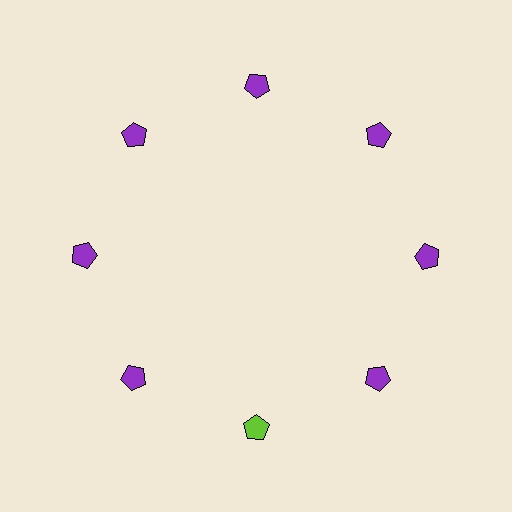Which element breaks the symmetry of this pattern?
The lime pentagon at roughly the 6 o'clock position breaks the symmetry. All other shapes are purple pentagons.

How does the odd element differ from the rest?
It has a different color: lime instead of purple.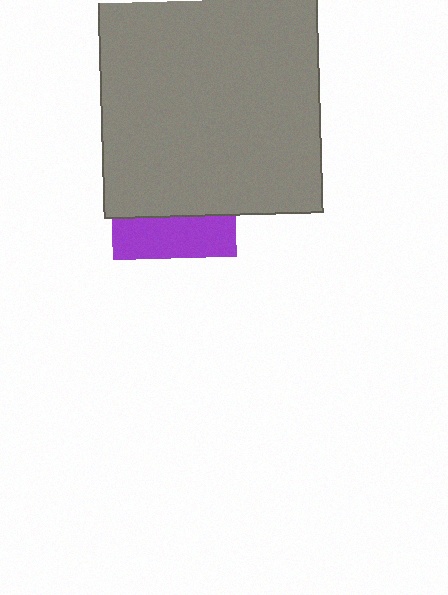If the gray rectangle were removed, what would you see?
You would see the complete purple square.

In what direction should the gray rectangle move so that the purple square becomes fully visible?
The gray rectangle should move up. That is the shortest direction to clear the overlap and leave the purple square fully visible.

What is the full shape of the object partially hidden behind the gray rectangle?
The partially hidden object is a purple square.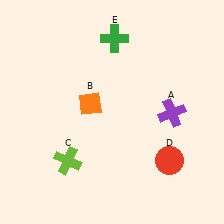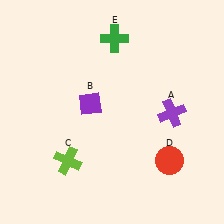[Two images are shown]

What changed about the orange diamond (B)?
In Image 1, B is orange. In Image 2, it changed to purple.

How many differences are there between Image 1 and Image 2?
There is 1 difference between the two images.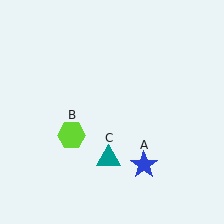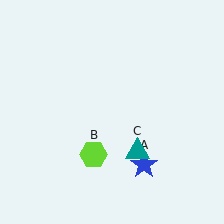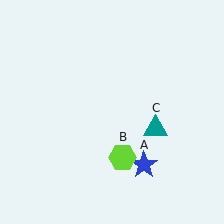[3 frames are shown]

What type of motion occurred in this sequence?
The lime hexagon (object B), teal triangle (object C) rotated counterclockwise around the center of the scene.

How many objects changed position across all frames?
2 objects changed position: lime hexagon (object B), teal triangle (object C).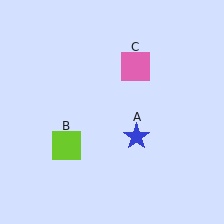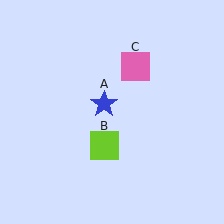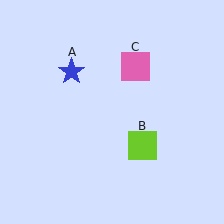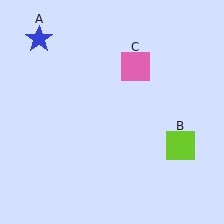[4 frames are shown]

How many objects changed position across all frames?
2 objects changed position: blue star (object A), lime square (object B).